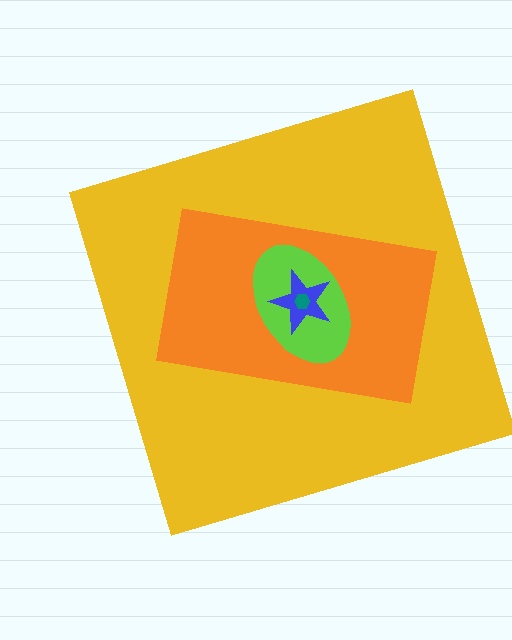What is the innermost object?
The teal hexagon.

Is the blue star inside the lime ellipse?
Yes.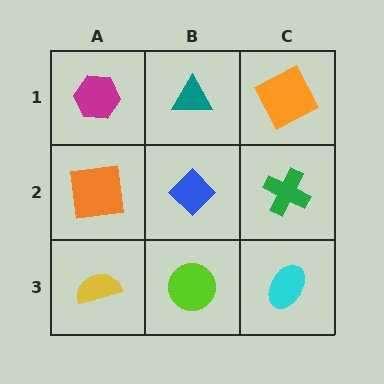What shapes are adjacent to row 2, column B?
A teal triangle (row 1, column B), a lime circle (row 3, column B), an orange square (row 2, column A), a green cross (row 2, column C).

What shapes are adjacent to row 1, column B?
A blue diamond (row 2, column B), a magenta hexagon (row 1, column A), an orange square (row 1, column C).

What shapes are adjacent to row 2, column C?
An orange square (row 1, column C), a cyan ellipse (row 3, column C), a blue diamond (row 2, column B).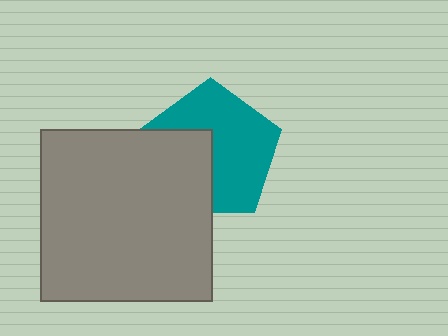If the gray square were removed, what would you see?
You would see the complete teal pentagon.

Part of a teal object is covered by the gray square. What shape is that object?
It is a pentagon.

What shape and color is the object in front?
The object in front is a gray square.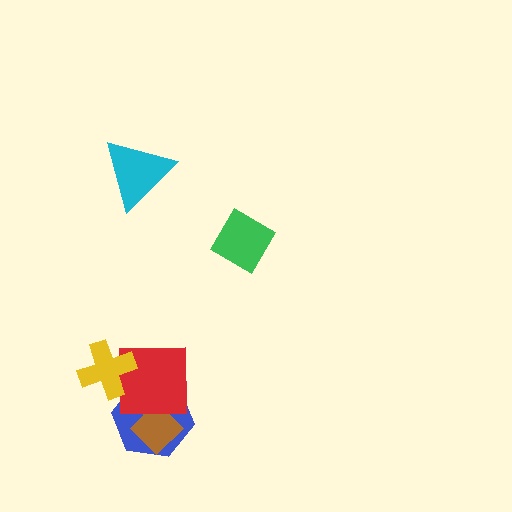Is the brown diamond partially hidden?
Yes, it is partially covered by another shape.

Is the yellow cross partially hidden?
No, no other shape covers it.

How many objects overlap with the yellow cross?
1 object overlaps with the yellow cross.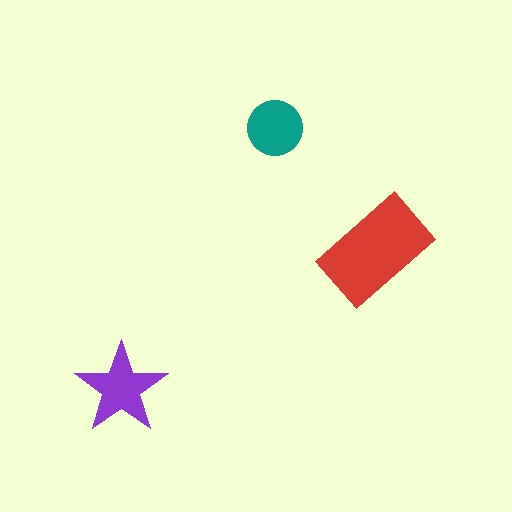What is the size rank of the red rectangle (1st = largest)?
1st.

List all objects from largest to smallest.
The red rectangle, the purple star, the teal circle.